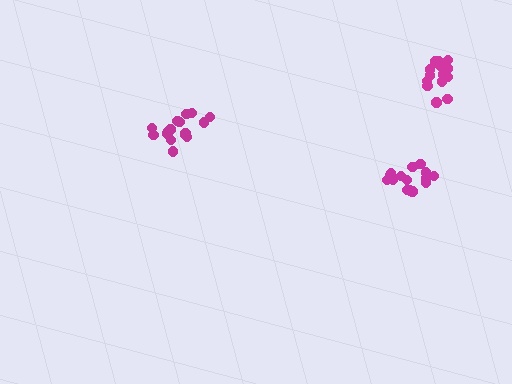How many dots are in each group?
Group 1: 15 dots, Group 2: 16 dots, Group 3: 17 dots (48 total).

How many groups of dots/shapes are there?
There are 3 groups.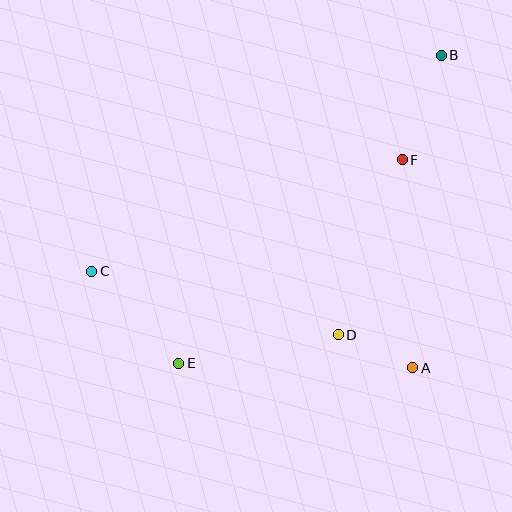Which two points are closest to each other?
Points A and D are closest to each other.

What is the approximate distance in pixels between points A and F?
The distance between A and F is approximately 208 pixels.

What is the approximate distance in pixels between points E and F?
The distance between E and F is approximately 302 pixels.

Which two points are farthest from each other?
Points B and C are farthest from each other.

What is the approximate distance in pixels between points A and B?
The distance between A and B is approximately 314 pixels.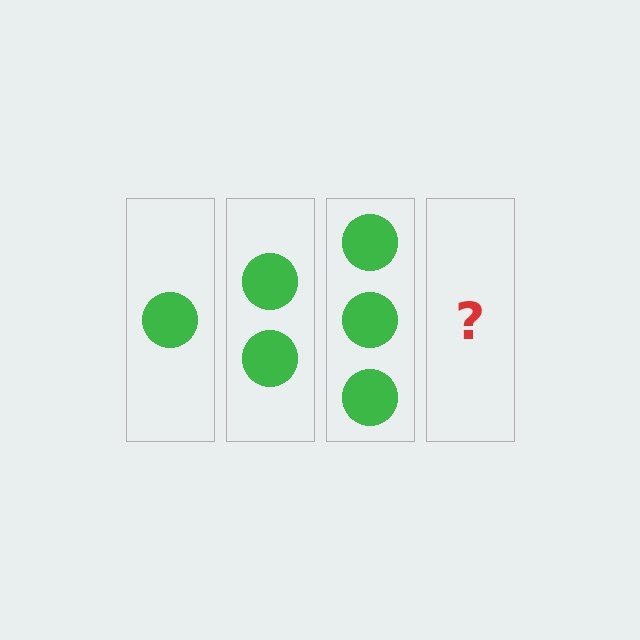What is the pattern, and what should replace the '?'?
The pattern is that each step adds one more circle. The '?' should be 4 circles.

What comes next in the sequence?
The next element should be 4 circles.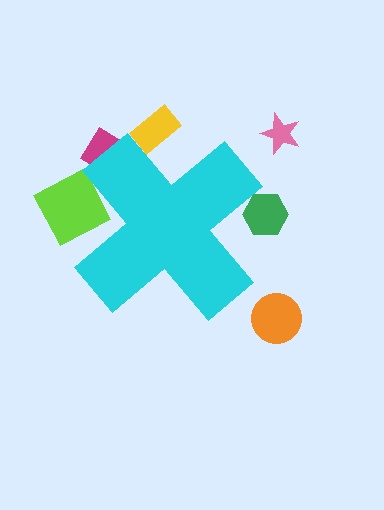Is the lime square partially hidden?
Yes, the lime square is partially hidden behind the cyan cross.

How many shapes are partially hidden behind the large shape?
4 shapes are partially hidden.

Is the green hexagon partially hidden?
Yes, the green hexagon is partially hidden behind the cyan cross.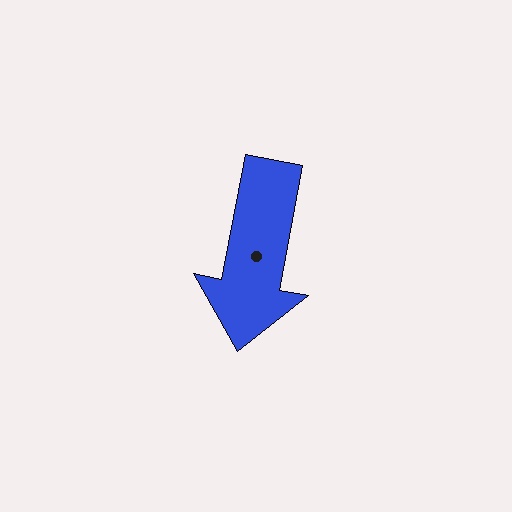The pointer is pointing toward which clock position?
Roughly 6 o'clock.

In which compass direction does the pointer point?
South.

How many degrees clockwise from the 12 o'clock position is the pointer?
Approximately 191 degrees.